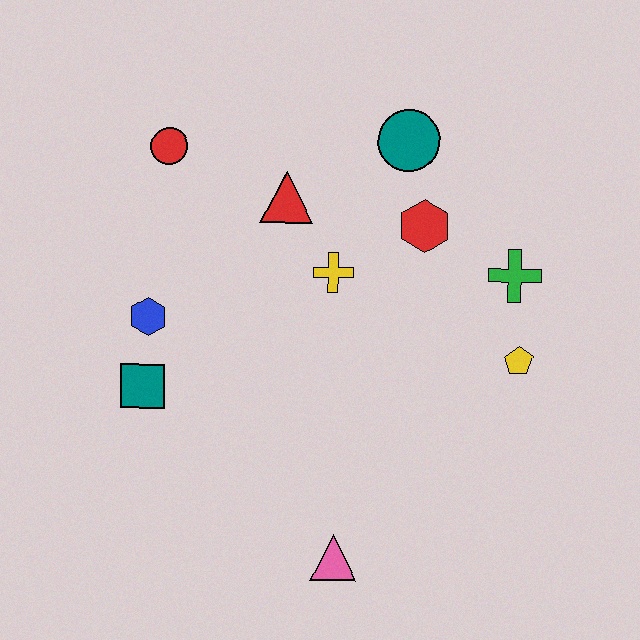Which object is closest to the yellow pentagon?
The green cross is closest to the yellow pentagon.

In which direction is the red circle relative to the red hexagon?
The red circle is to the left of the red hexagon.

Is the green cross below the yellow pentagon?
No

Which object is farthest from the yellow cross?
The pink triangle is farthest from the yellow cross.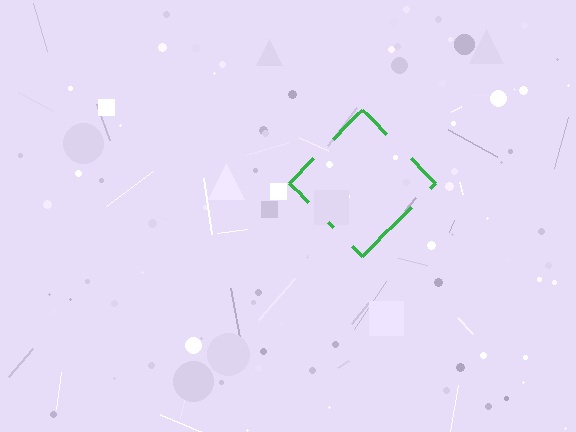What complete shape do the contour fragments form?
The contour fragments form a diamond.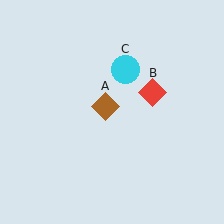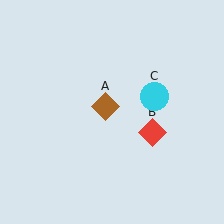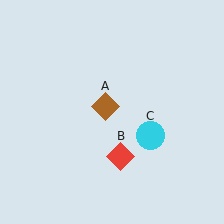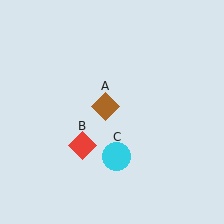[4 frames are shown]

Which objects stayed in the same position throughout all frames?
Brown diamond (object A) remained stationary.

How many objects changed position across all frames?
2 objects changed position: red diamond (object B), cyan circle (object C).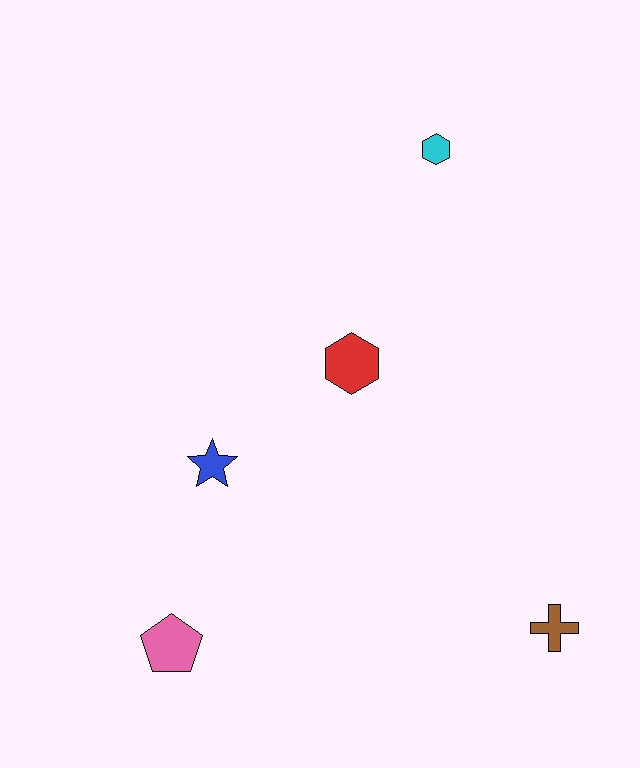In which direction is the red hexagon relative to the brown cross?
The red hexagon is above the brown cross.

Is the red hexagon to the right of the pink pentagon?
Yes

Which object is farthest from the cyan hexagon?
The pink pentagon is farthest from the cyan hexagon.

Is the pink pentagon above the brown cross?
No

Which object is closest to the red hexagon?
The blue star is closest to the red hexagon.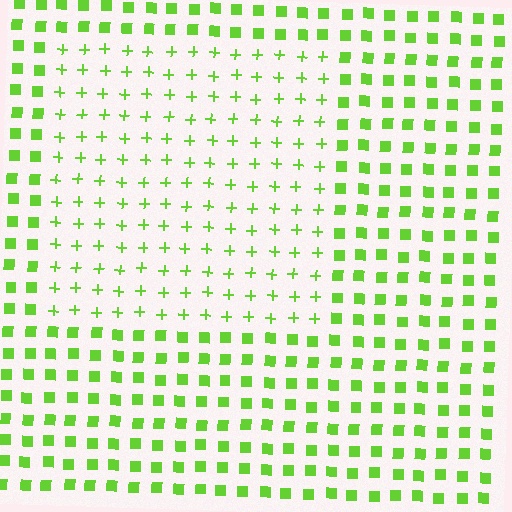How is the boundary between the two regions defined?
The boundary is defined by a change in element shape: plus signs inside vs. squares outside. All elements share the same color and spacing.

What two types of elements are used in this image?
The image uses plus signs inside the rectangle region and squares outside it.